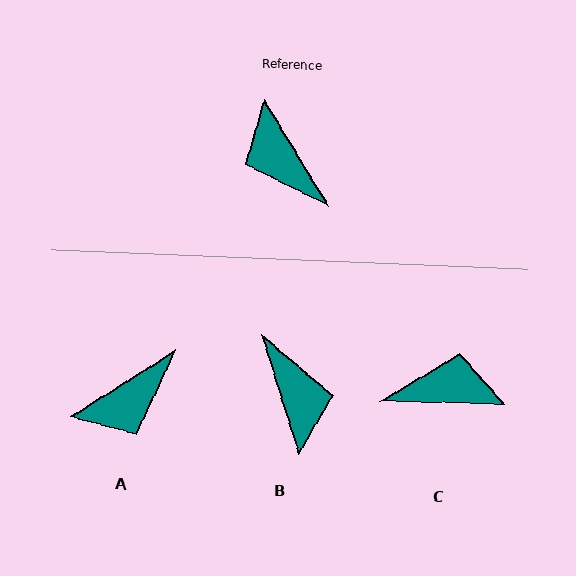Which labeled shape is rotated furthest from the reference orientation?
B, about 166 degrees away.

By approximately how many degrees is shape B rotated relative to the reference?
Approximately 166 degrees counter-clockwise.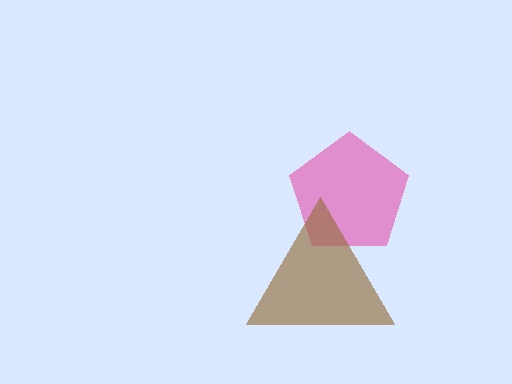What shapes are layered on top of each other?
The layered shapes are: a pink pentagon, a brown triangle.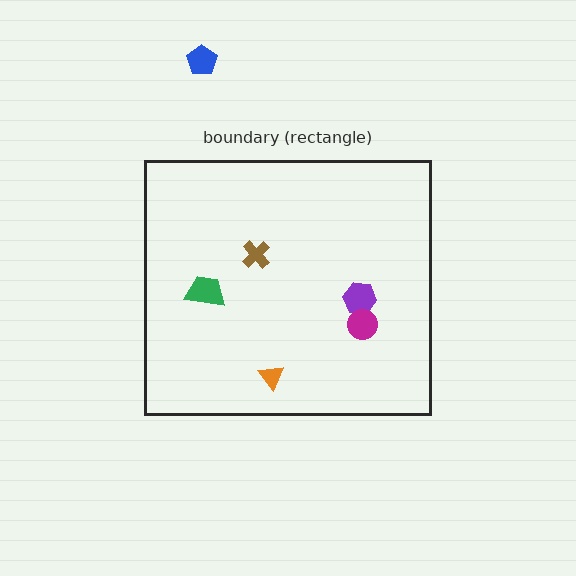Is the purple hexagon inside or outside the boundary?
Inside.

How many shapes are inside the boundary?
5 inside, 1 outside.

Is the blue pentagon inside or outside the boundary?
Outside.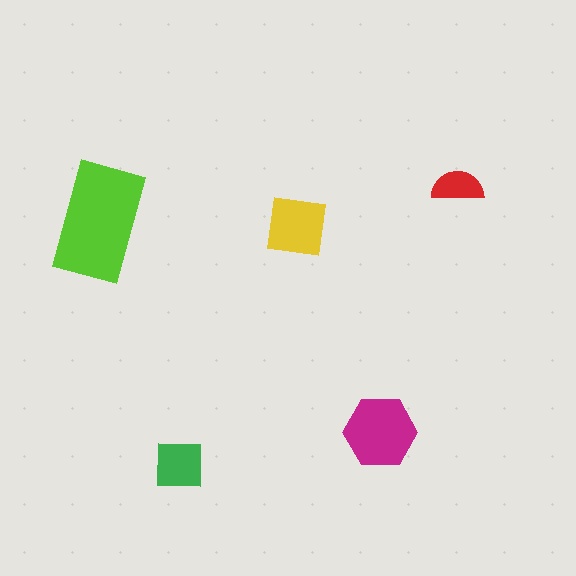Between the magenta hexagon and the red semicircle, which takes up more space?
The magenta hexagon.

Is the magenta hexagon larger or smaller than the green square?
Larger.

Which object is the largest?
The lime rectangle.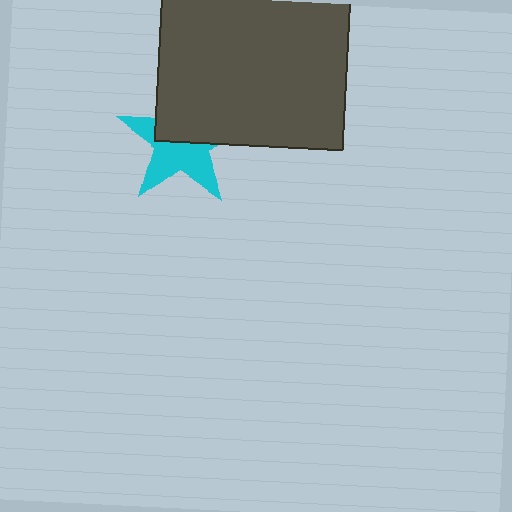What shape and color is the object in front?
The object in front is a dark gray square.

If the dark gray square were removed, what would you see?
You would see the complete cyan star.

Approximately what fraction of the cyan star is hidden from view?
Roughly 47% of the cyan star is hidden behind the dark gray square.